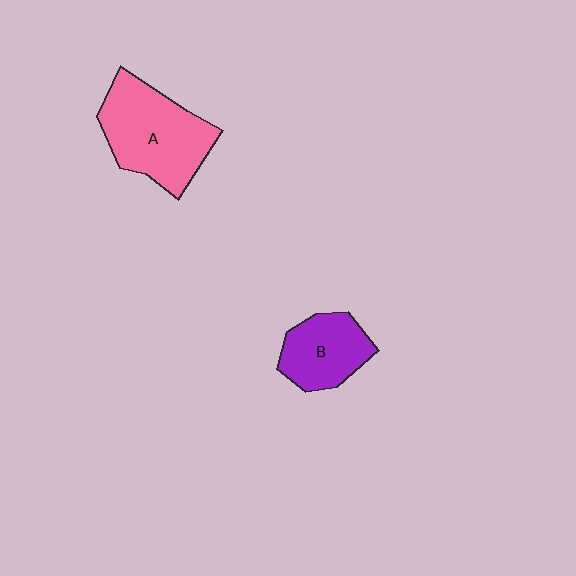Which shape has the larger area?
Shape A (pink).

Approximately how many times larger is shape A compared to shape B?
Approximately 1.6 times.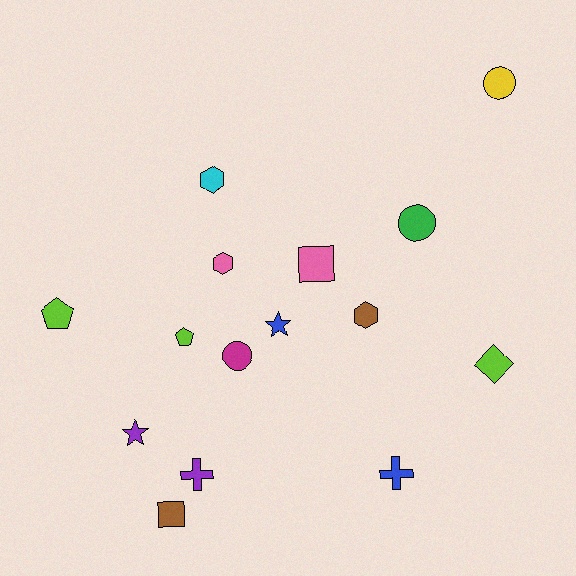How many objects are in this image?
There are 15 objects.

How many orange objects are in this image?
There are no orange objects.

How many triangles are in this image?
There are no triangles.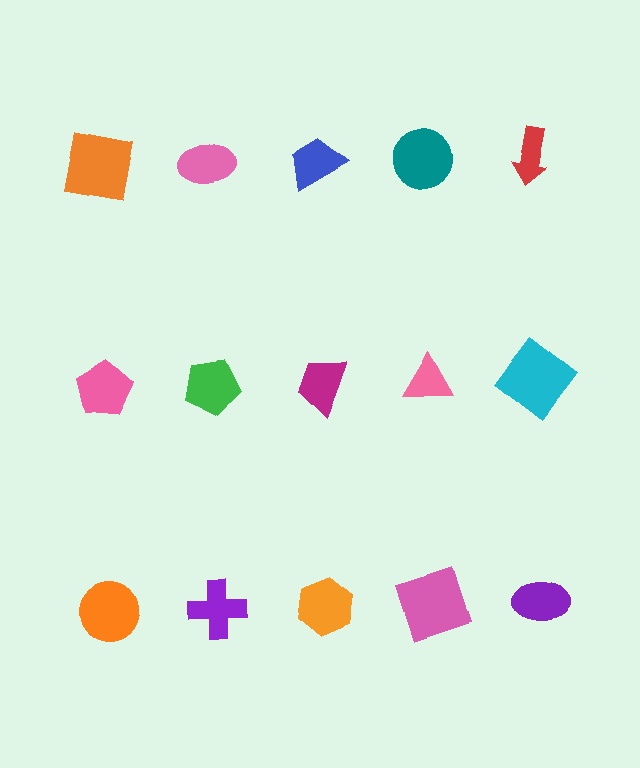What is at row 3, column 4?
A pink square.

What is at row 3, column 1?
An orange circle.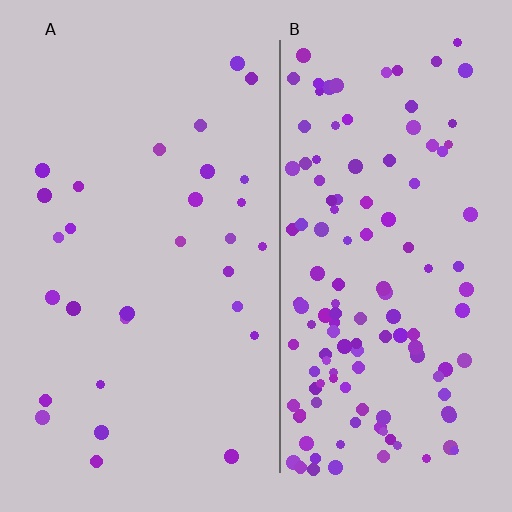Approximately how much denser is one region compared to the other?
Approximately 4.3× — region B over region A.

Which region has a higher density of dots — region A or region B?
B (the right).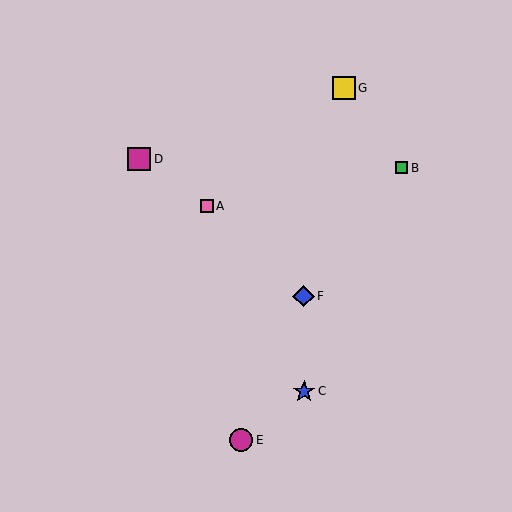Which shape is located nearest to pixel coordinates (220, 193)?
The pink square (labeled A) at (207, 206) is nearest to that location.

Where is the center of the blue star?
The center of the blue star is at (304, 391).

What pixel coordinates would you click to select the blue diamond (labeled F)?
Click at (304, 296) to select the blue diamond F.